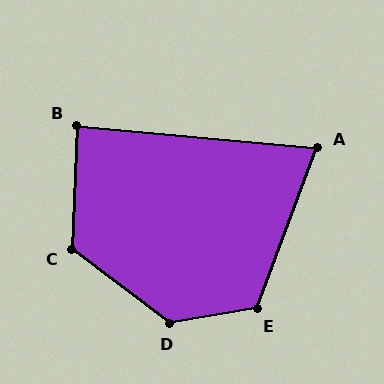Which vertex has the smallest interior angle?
A, at approximately 75 degrees.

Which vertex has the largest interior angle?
D, at approximately 133 degrees.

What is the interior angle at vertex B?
Approximately 87 degrees (approximately right).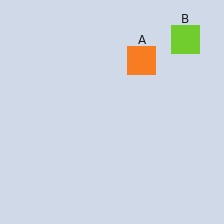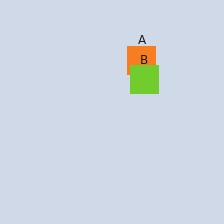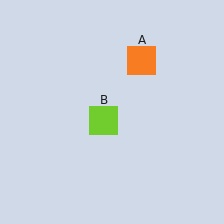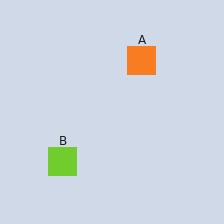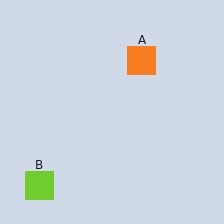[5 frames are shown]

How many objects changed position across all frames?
1 object changed position: lime square (object B).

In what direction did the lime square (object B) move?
The lime square (object B) moved down and to the left.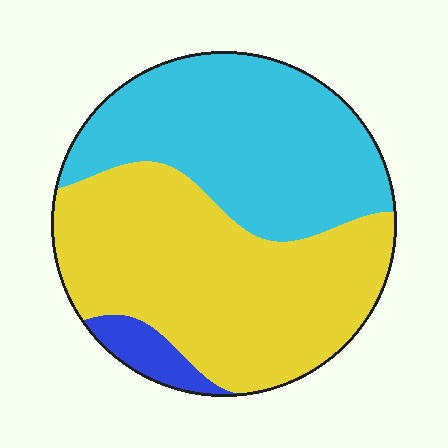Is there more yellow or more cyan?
Yellow.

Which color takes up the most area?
Yellow, at roughly 55%.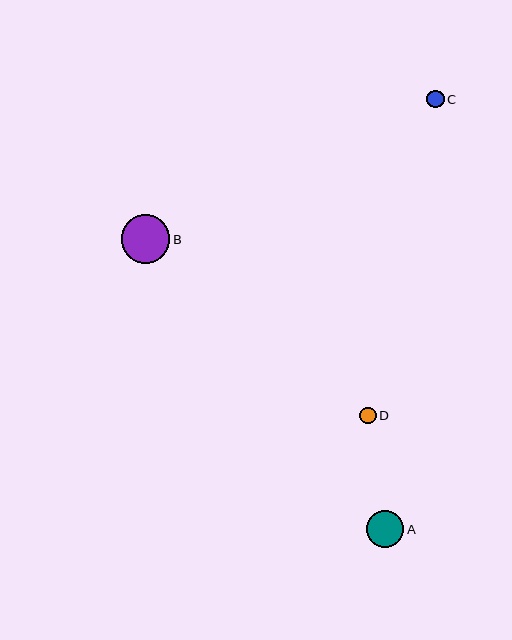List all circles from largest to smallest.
From largest to smallest: B, A, C, D.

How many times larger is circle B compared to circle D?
Circle B is approximately 3.0 times the size of circle D.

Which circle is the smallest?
Circle D is the smallest with a size of approximately 16 pixels.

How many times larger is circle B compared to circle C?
Circle B is approximately 2.8 times the size of circle C.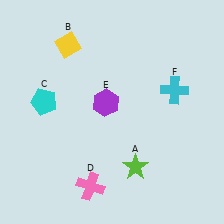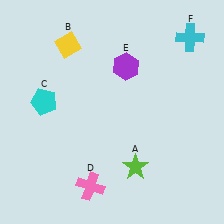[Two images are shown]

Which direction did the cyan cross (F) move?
The cyan cross (F) moved up.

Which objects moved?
The objects that moved are: the purple hexagon (E), the cyan cross (F).